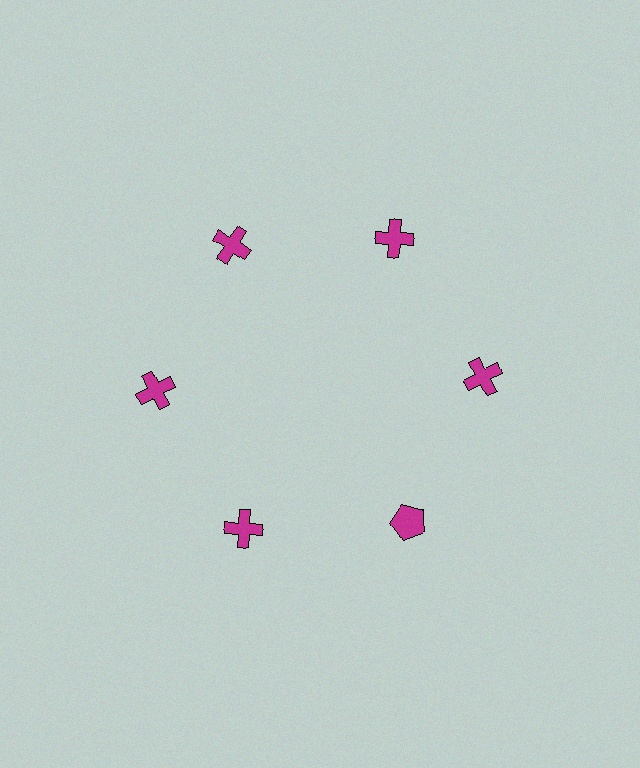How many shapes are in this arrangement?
There are 6 shapes arranged in a ring pattern.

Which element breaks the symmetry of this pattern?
The magenta pentagon at roughly the 5 o'clock position breaks the symmetry. All other shapes are magenta crosses.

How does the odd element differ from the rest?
It has a different shape: pentagon instead of cross.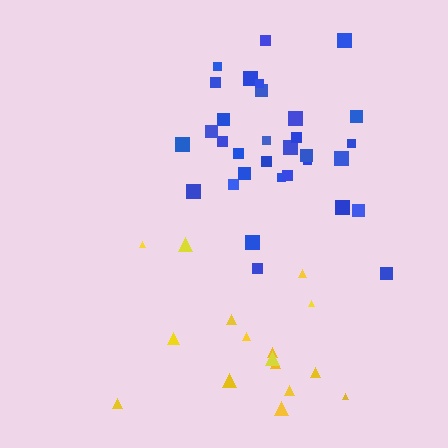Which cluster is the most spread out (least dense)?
Yellow.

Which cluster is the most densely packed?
Blue.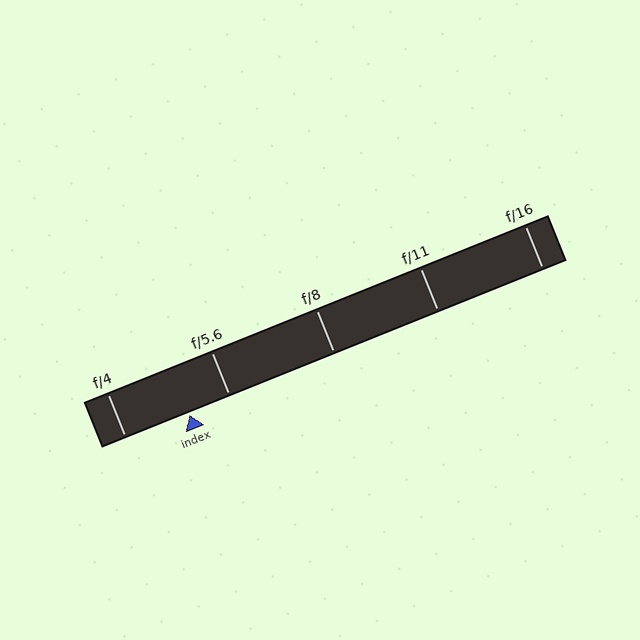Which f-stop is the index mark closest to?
The index mark is closest to f/5.6.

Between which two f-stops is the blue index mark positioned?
The index mark is between f/4 and f/5.6.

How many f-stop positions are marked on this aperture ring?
There are 5 f-stop positions marked.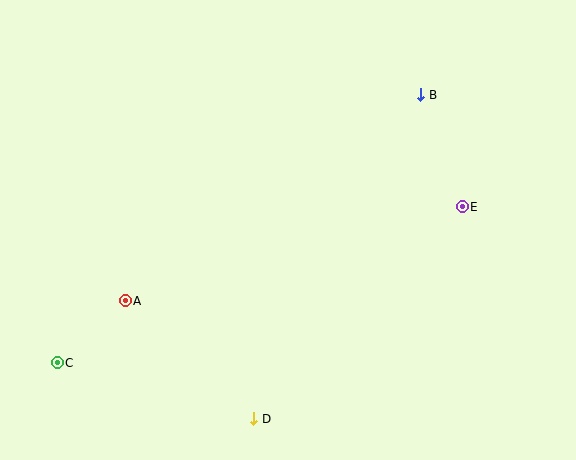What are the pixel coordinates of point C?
Point C is at (57, 363).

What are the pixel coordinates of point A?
Point A is at (126, 300).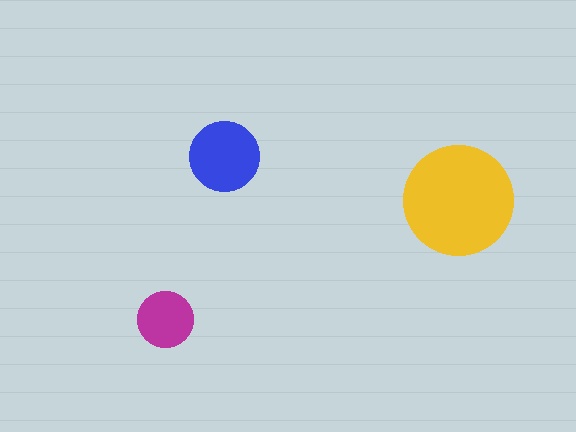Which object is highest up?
The blue circle is topmost.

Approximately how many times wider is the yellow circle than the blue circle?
About 1.5 times wider.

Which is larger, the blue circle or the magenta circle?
The blue one.